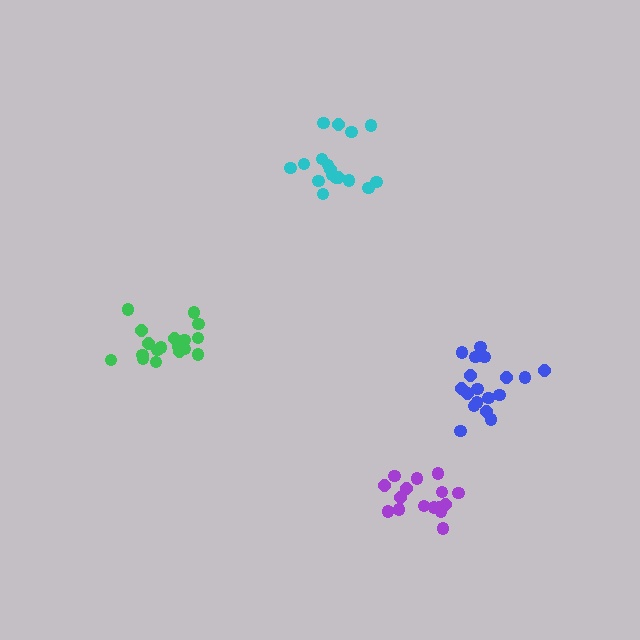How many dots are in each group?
Group 1: 17 dots, Group 2: 18 dots, Group 3: 19 dots, Group 4: 16 dots (70 total).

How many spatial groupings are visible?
There are 4 spatial groupings.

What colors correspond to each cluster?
The clusters are colored: cyan, green, blue, purple.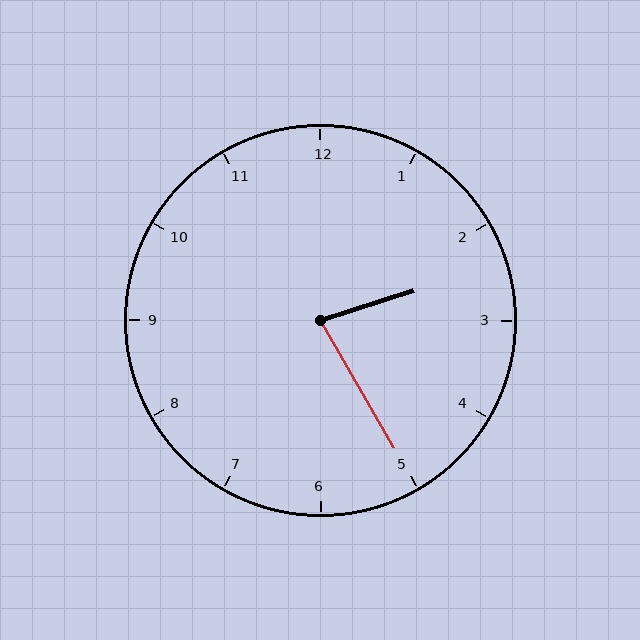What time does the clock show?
2:25.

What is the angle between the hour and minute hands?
Approximately 78 degrees.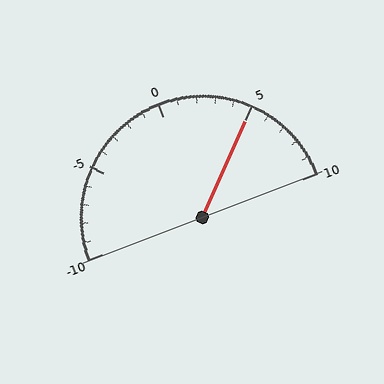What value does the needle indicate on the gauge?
The needle indicates approximately 5.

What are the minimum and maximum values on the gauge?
The gauge ranges from -10 to 10.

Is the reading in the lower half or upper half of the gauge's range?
The reading is in the upper half of the range (-10 to 10).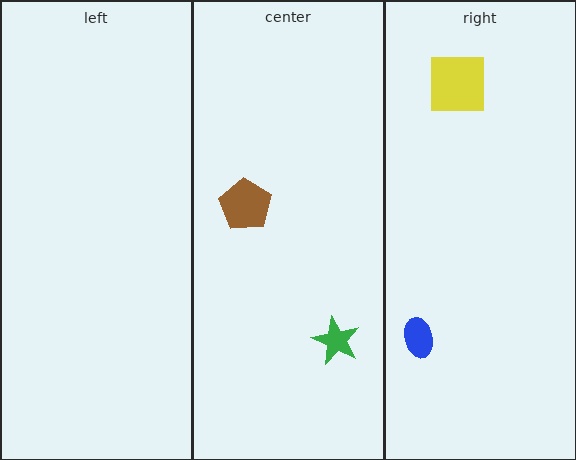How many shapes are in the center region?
2.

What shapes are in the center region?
The brown pentagon, the green star.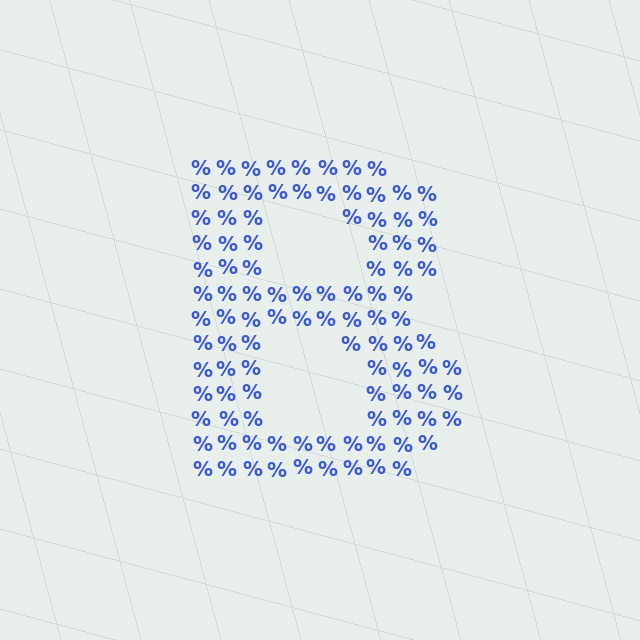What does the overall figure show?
The overall figure shows the letter B.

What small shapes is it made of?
It is made of small percent signs.